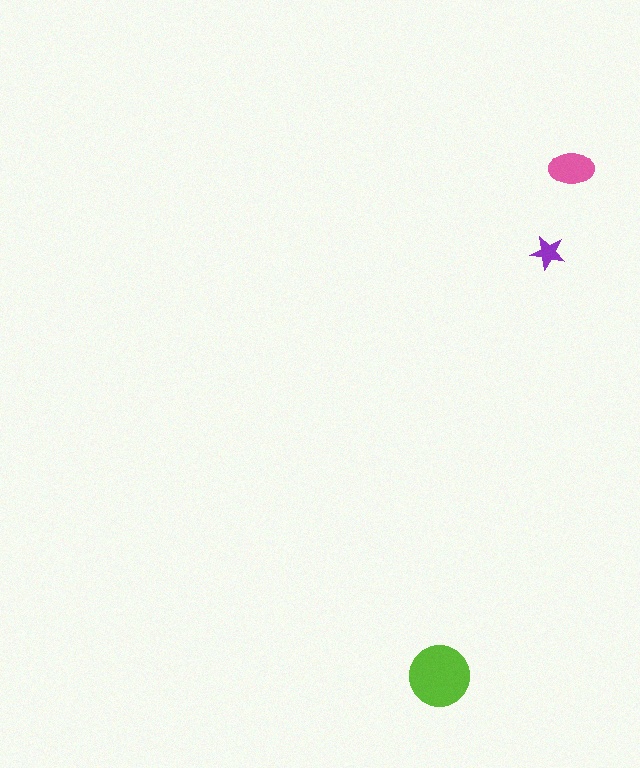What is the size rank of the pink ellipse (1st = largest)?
2nd.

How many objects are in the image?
There are 3 objects in the image.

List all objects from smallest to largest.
The purple star, the pink ellipse, the lime circle.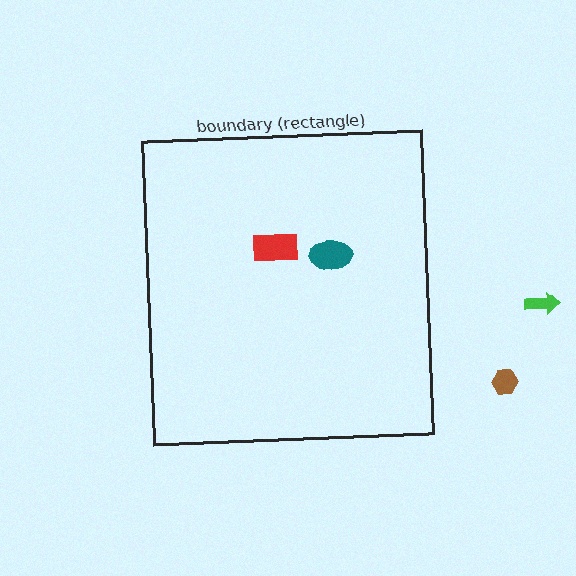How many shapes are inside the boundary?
2 inside, 2 outside.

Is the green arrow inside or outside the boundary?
Outside.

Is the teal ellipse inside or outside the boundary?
Inside.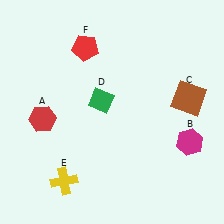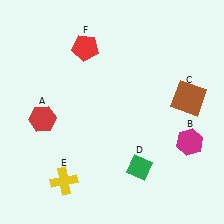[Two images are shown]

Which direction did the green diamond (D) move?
The green diamond (D) moved down.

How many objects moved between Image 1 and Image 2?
1 object moved between the two images.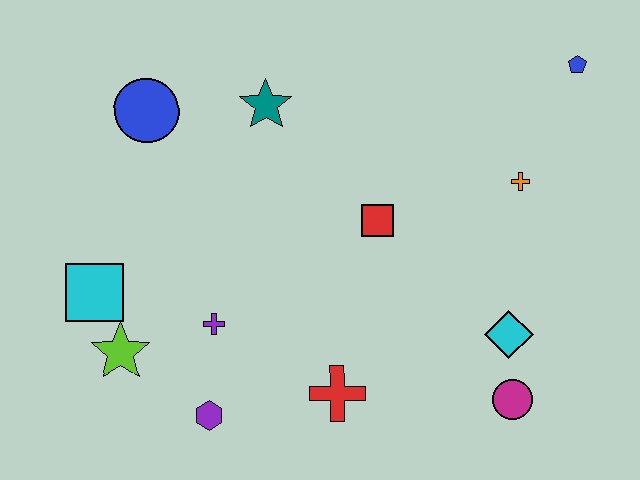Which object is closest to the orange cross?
The blue pentagon is closest to the orange cross.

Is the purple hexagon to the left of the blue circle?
No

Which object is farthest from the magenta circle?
The blue circle is farthest from the magenta circle.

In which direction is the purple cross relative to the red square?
The purple cross is to the left of the red square.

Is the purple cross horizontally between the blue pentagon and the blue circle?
Yes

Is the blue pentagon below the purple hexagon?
No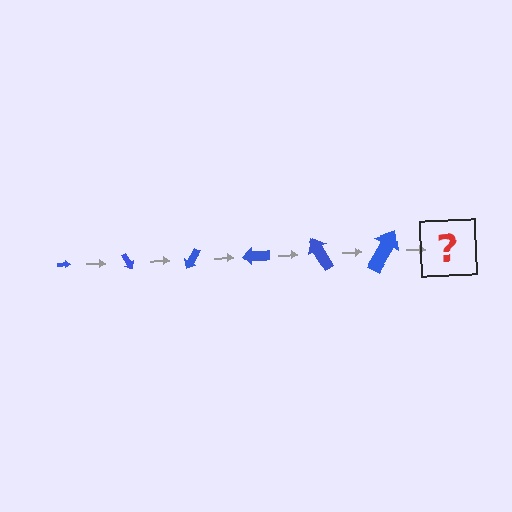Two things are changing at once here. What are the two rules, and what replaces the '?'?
The two rules are that the arrow grows larger each step and it rotates 60 degrees each step. The '?' should be an arrow, larger than the previous one and rotated 360 degrees from the start.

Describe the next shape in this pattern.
It should be an arrow, larger than the previous one and rotated 360 degrees from the start.